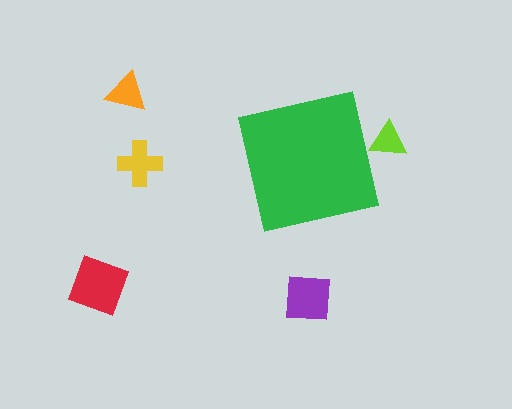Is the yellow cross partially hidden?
No, the yellow cross is fully visible.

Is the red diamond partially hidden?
No, the red diamond is fully visible.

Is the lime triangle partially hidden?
Yes, the lime triangle is partially hidden behind the green square.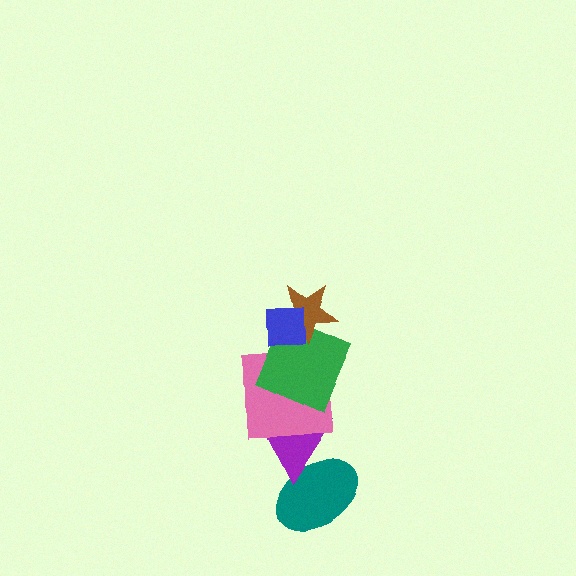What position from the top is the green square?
The green square is 3rd from the top.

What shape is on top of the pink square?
The green square is on top of the pink square.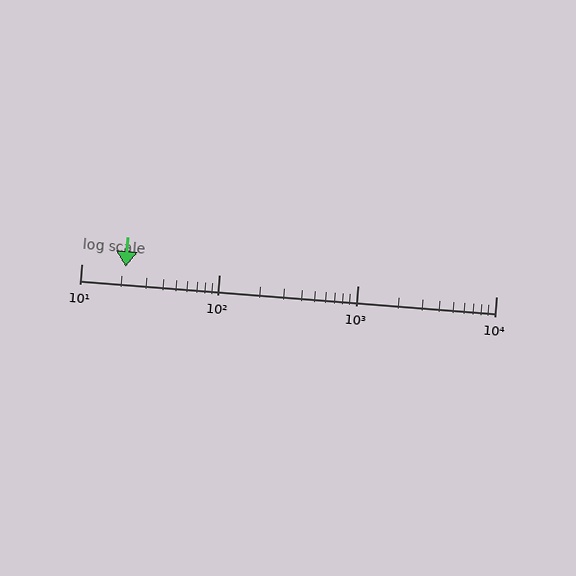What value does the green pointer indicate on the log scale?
The pointer indicates approximately 21.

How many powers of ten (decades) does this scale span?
The scale spans 3 decades, from 10 to 10000.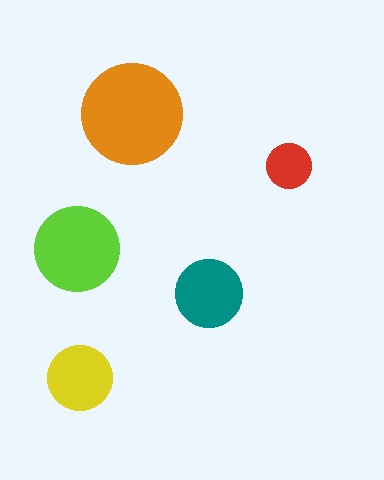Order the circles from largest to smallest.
the orange one, the lime one, the teal one, the yellow one, the red one.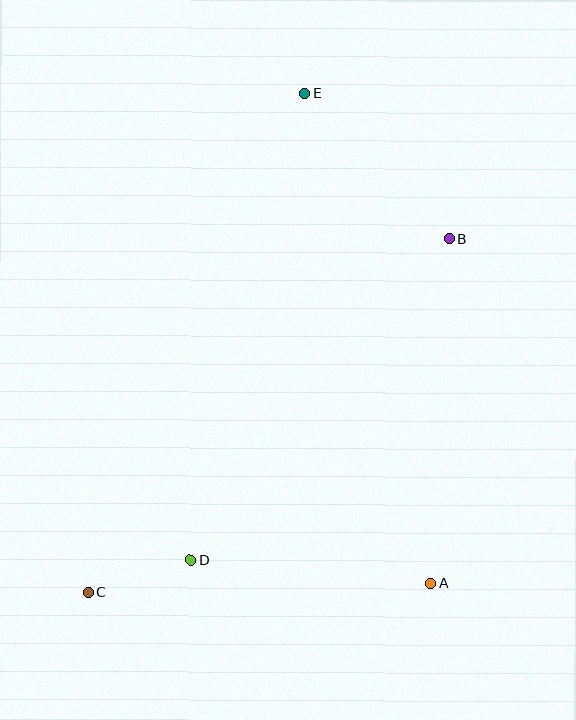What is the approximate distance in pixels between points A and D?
The distance between A and D is approximately 241 pixels.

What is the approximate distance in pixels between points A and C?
The distance between A and C is approximately 343 pixels.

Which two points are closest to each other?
Points C and D are closest to each other.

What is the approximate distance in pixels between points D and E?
The distance between D and E is approximately 480 pixels.